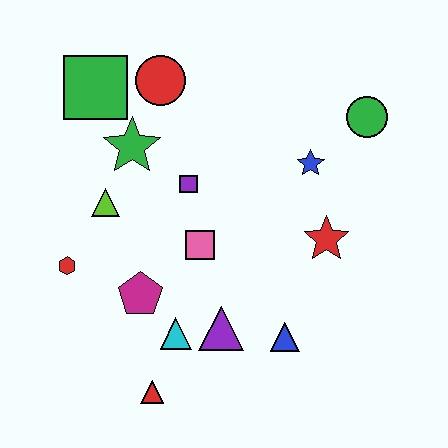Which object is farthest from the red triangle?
The green circle is farthest from the red triangle.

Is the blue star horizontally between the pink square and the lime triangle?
No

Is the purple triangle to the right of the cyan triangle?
Yes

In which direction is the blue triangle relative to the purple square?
The blue triangle is below the purple square.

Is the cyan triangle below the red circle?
Yes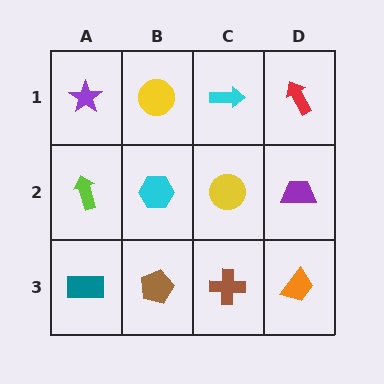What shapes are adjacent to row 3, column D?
A purple trapezoid (row 2, column D), a brown cross (row 3, column C).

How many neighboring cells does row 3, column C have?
3.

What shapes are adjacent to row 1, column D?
A purple trapezoid (row 2, column D), a cyan arrow (row 1, column C).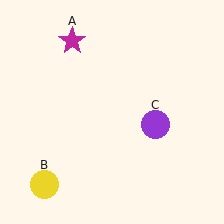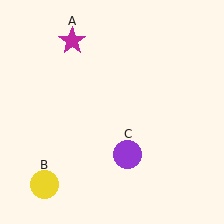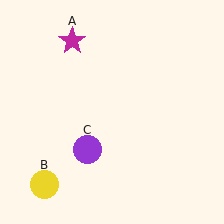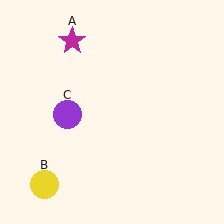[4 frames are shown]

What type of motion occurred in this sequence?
The purple circle (object C) rotated clockwise around the center of the scene.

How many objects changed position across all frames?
1 object changed position: purple circle (object C).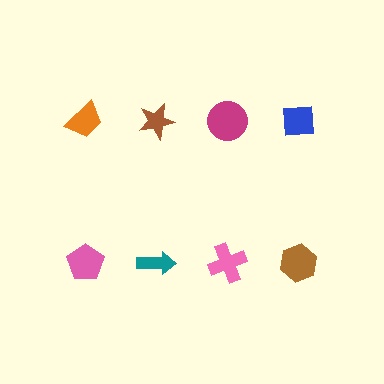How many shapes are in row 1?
4 shapes.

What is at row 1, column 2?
A brown star.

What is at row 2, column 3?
A pink cross.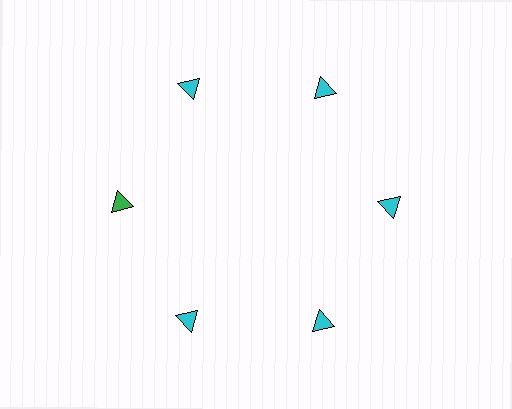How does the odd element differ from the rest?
It has a different color: green instead of cyan.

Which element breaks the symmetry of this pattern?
The green triangle at roughly the 9 o'clock position breaks the symmetry. All other shapes are cyan triangles.